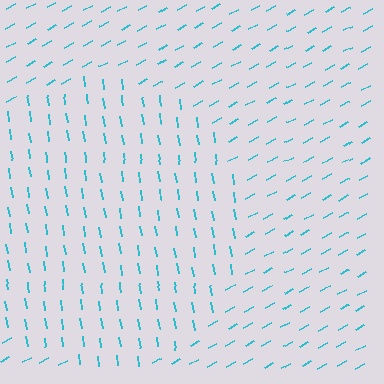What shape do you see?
I see a circle.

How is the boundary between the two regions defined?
The boundary is defined purely by a change in line orientation (approximately 70 degrees difference). All lines are the same color and thickness.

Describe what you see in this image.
The image is filled with small cyan line segments. A circle region in the image has lines oriented differently from the surrounding lines, creating a visible texture boundary.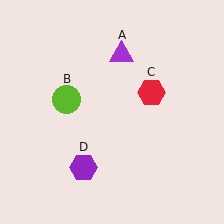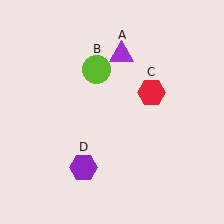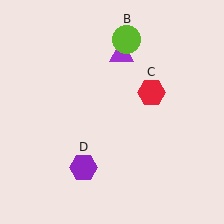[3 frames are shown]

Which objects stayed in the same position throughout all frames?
Purple triangle (object A) and red hexagon (object C) and purple hexagon (object D) remained stationary.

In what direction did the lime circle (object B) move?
The lime circle (object B) moved up and to the right.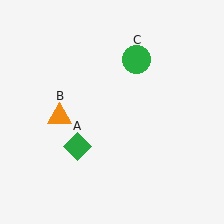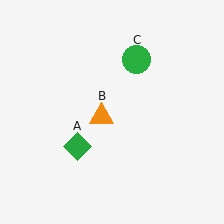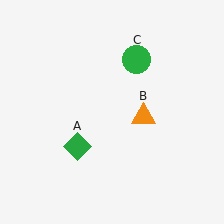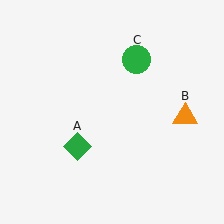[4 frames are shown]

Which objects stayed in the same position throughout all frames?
Green diamond (object A) and green circle (object C) remained stationary.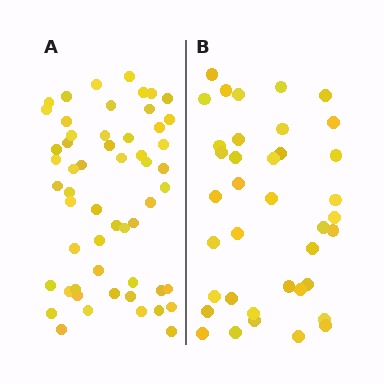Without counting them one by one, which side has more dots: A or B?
Region A (the left region) has more dots.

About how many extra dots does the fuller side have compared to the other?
Region A has approximately 15 more dots than region B.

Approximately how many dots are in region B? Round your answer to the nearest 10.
About 40 dots. (The exact count is 38, which rounds to 40.)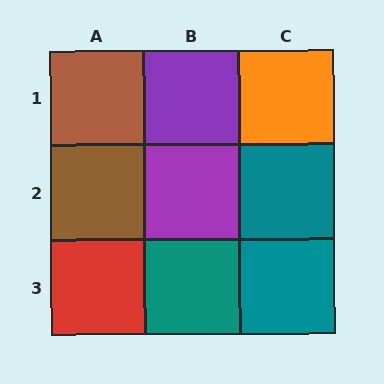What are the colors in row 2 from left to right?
Brown, purple, teal.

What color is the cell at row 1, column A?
Brown.